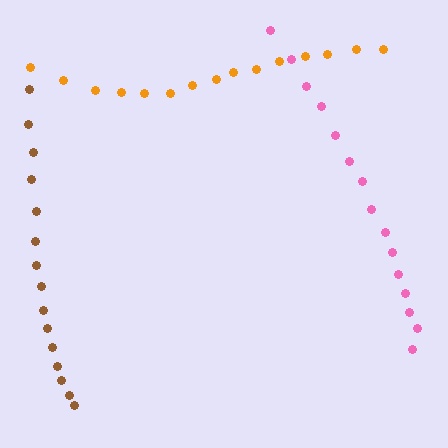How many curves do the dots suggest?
There are 3 distinct paths.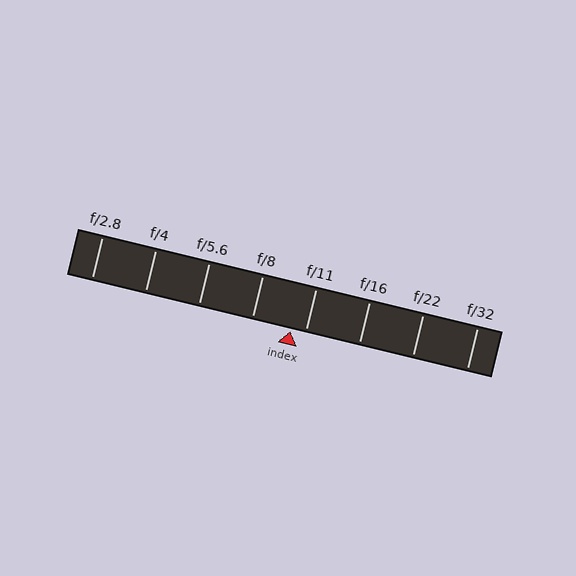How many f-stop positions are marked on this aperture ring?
There are 8 f-stop positions marked.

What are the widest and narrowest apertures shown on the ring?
The widest aperture shown is f/2.8 and the narrowest is f/32.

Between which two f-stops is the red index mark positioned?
The index mark is between f/8 and f/11.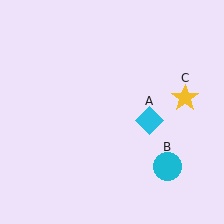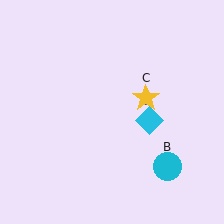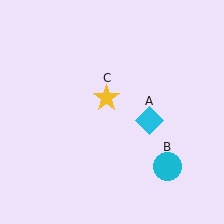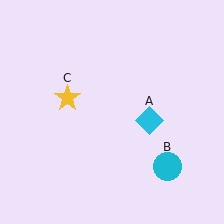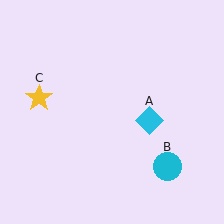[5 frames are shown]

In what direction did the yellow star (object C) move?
The yellow star (object C) moved left.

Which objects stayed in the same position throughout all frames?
Cyan diamond (object A) and cyan circle (object B) remained stationary.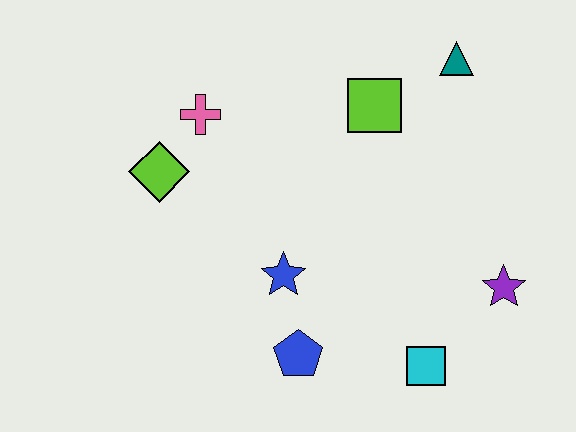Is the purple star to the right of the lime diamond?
Yes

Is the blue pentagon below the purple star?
Yes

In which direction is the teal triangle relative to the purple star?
The teal triangle is above the purple star.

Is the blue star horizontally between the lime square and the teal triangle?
No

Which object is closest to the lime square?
The teal triangle is closest to the lime square.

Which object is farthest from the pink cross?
The purple star is farthest from the pink cross.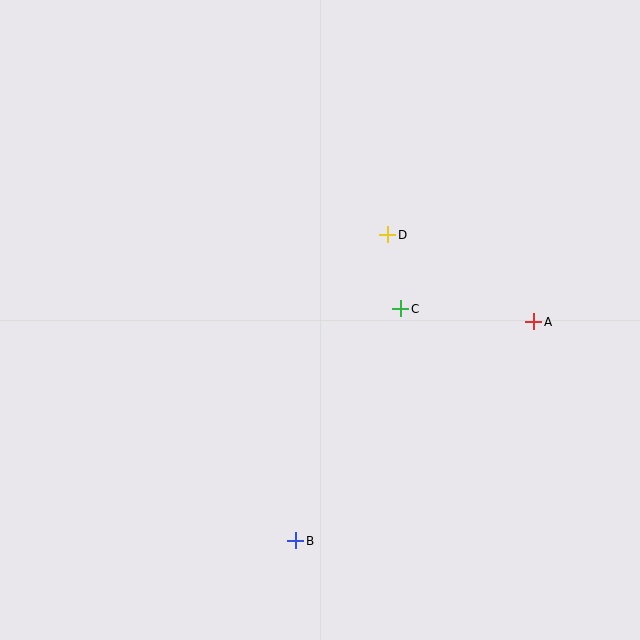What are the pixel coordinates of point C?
Point C is at (401, 309).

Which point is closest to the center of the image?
Point C at (401, 309) is closest to the center.